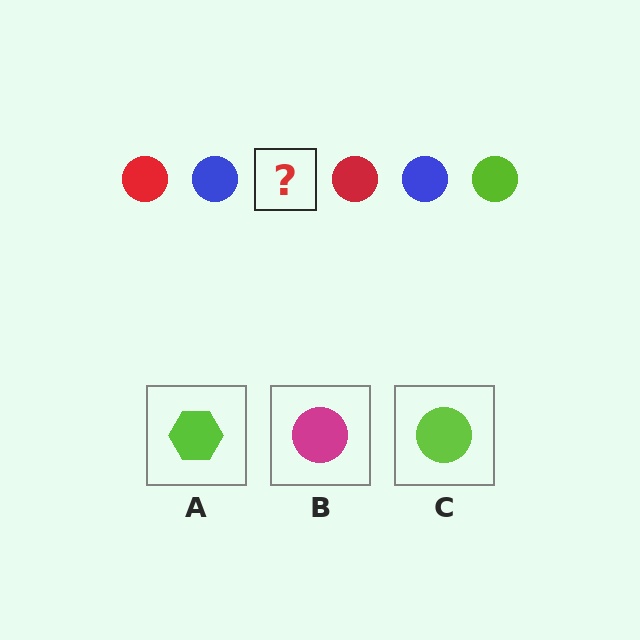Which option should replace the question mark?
Option C.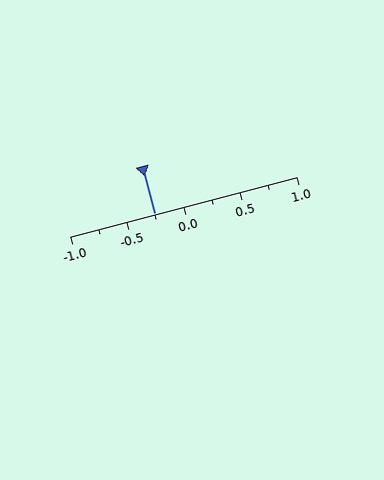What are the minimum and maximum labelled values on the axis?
The axis runs from -1.0 to 1.0.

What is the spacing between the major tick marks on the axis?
The major ticks are spaced 0.5 apart.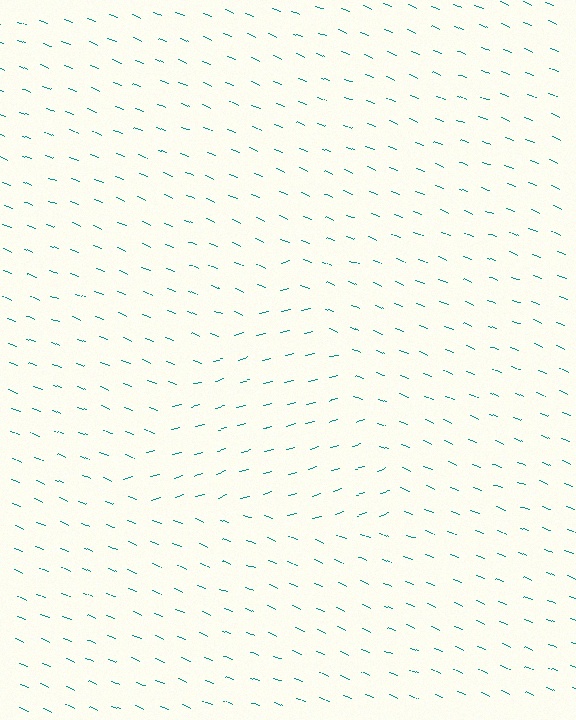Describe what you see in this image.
The image is filled with small teal line segments. A triangle region in the image has lines oriented differently from the surrounding lines, creating a visible texture boundary.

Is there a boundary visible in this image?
Yes, there is a texture boundary formed by a change in line orientation.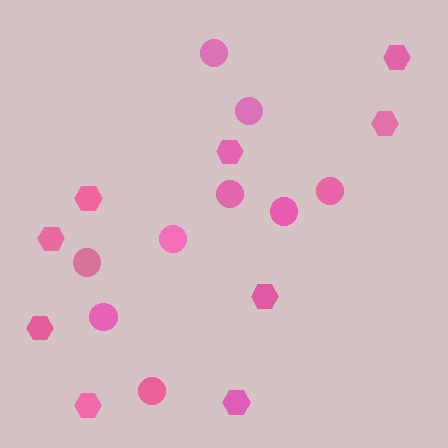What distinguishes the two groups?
There are 2 groups: one group of hexagons (9) and one group of circles (9).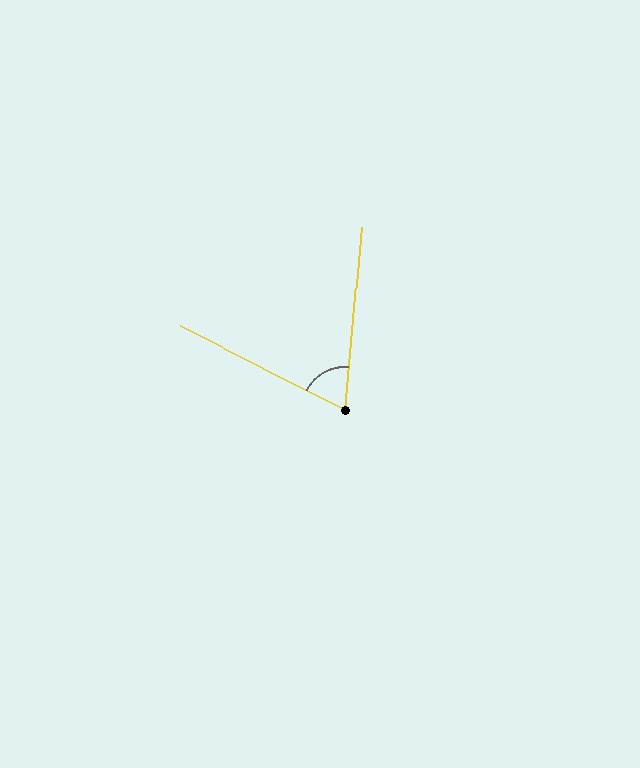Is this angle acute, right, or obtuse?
It is acute.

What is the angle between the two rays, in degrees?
Approximately 69 degrees.